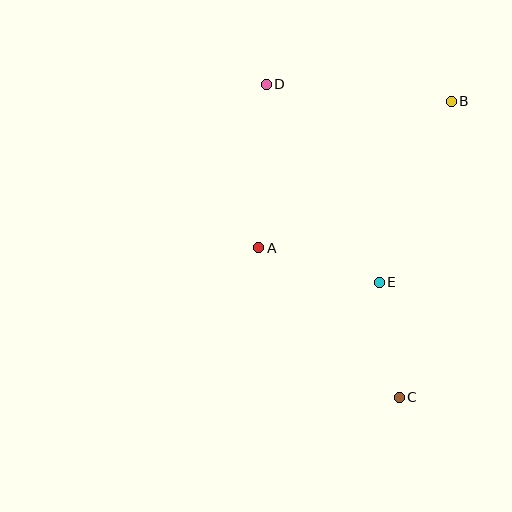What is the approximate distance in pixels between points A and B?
The distance between A and B is approximately 242 pixels.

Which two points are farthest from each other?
Points C and D are farthest from each other.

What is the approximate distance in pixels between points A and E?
The distance between A and E is approximately 126 pixels.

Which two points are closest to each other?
Points C and E are closest to each other.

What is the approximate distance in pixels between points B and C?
The distance between B and C is approximately 300 pixels.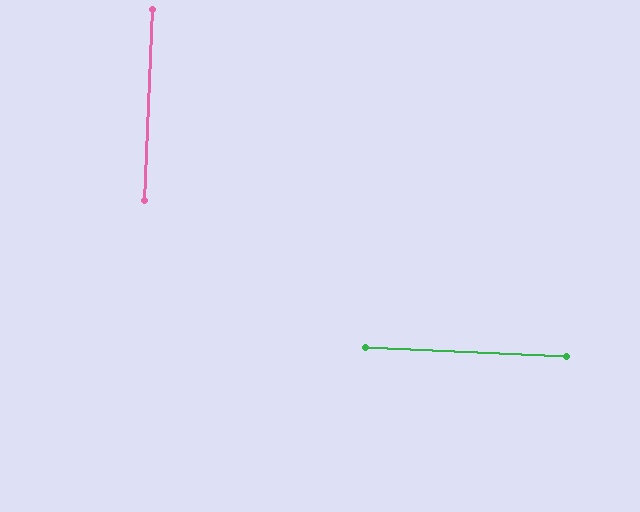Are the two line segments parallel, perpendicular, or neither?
Perpendicular — they meet at approximately 90°.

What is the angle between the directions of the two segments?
Approximately 90 degrees.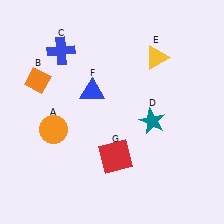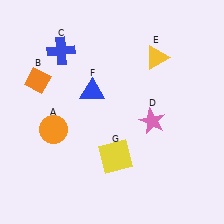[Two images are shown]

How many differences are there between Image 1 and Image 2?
There are 2 differences between the two images.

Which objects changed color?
D changed from teal to pink. G changed from red to yellow.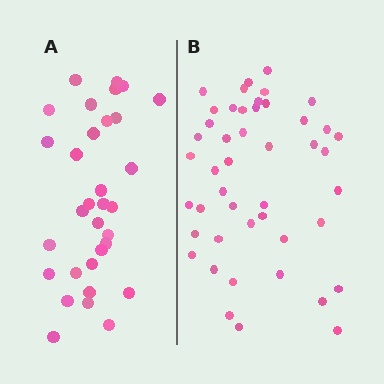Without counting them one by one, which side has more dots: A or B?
Region B (the right region) has more dots.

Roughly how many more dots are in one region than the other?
Region B has approximately 15 more dots than region A.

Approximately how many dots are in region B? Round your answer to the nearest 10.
About 50 dots. (The exact count is 46, which rounds to 50.)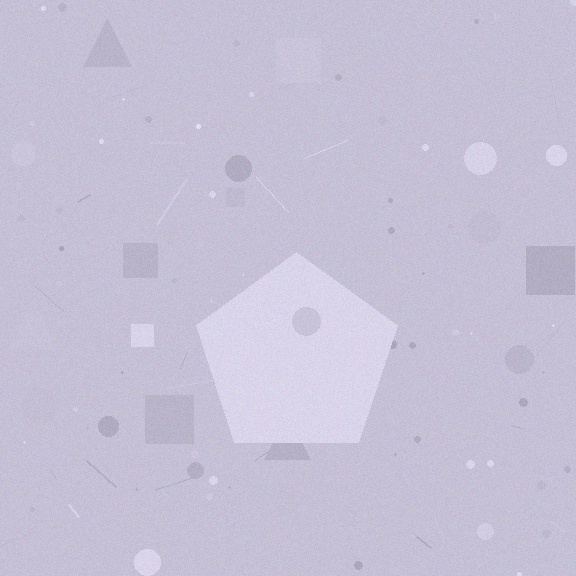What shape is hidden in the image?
A pentagon is hidden in the image.